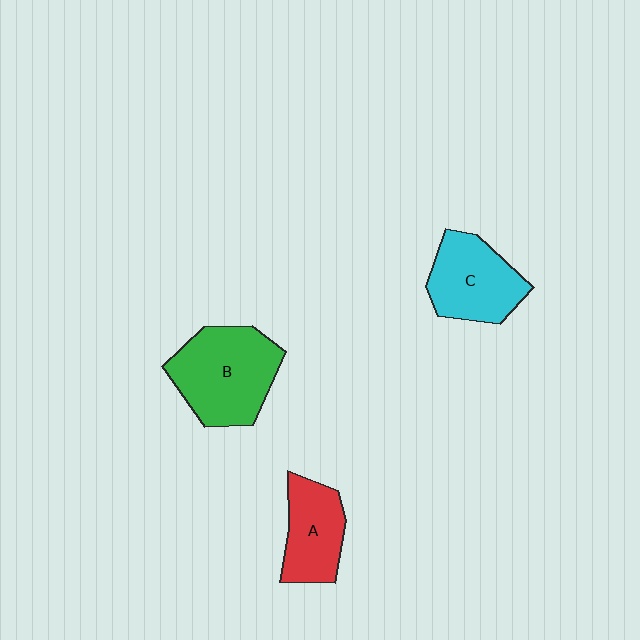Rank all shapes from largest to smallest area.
From largest to smallest: B (green), C (cyan), A (red).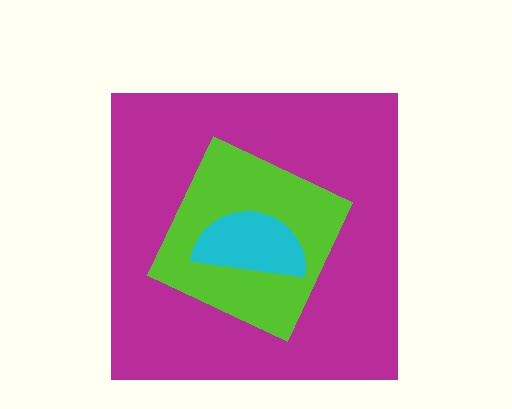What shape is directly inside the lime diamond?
The cyan semicircle.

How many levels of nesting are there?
3.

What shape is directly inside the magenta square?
The lime diamond.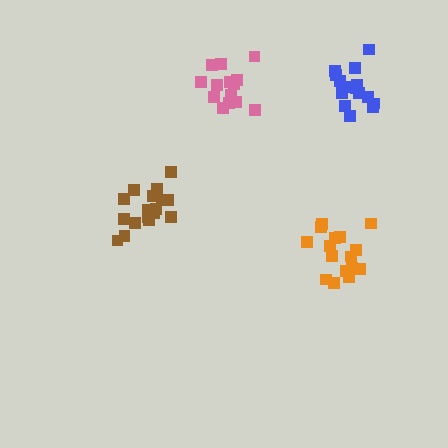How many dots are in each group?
Group 1: 15 dots, Group 2: 18 dots, Group 3: 17 dots, Group 4: 15 dots (65 total).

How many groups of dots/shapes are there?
There are 4 groups.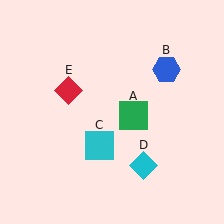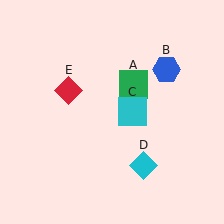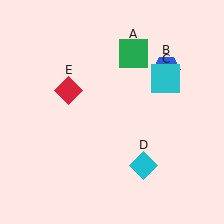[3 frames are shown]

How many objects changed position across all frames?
2 objects changed position: green square (object A), cyan square (object C).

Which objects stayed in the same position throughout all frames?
Blue hexagon (object B) and cyan diamond (object D) and red diamond (object E) remained stationary.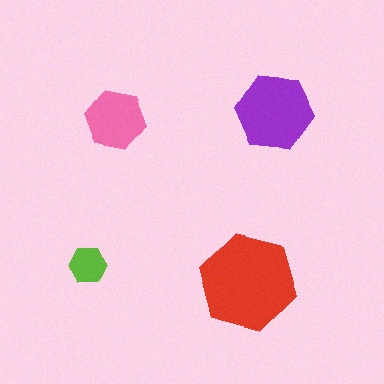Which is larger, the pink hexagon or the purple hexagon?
The purple one.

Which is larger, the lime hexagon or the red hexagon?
The red one.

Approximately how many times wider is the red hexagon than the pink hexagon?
About 1.5 times wider.